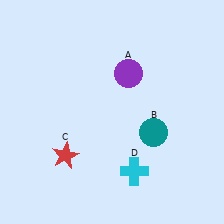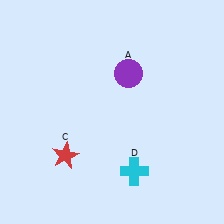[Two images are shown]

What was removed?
The teal circle (B) was removed in Image 2.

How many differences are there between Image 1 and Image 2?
There is 1 difference between the two images.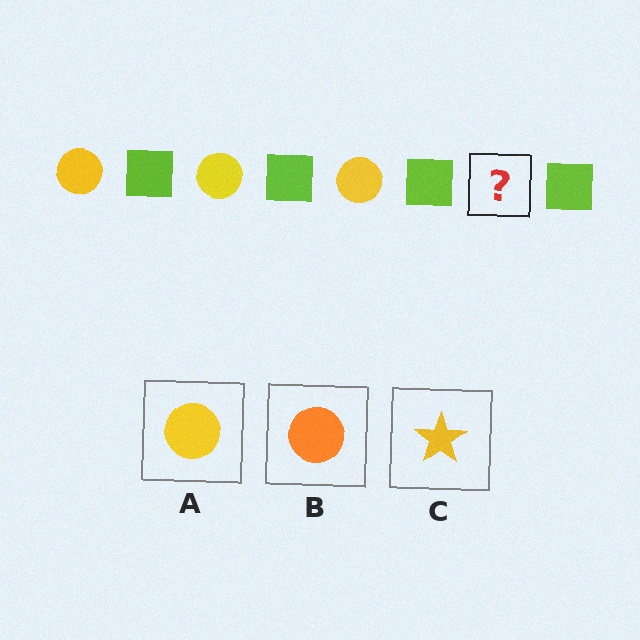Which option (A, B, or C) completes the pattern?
A.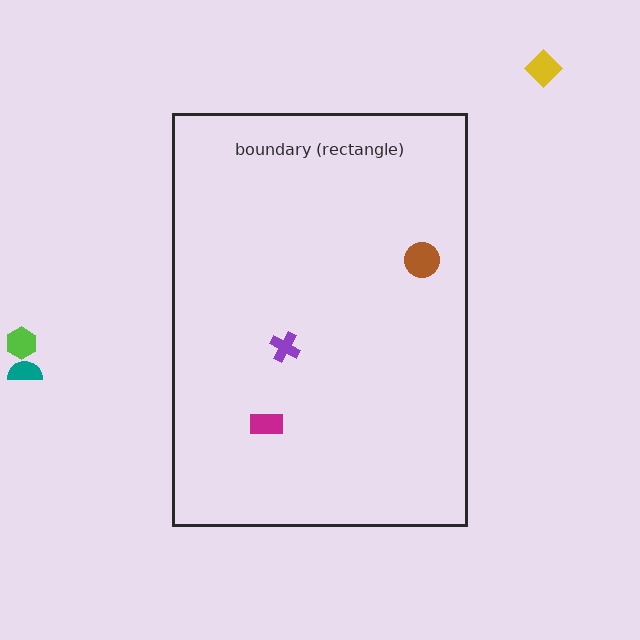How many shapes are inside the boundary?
3 inside, 3 outside.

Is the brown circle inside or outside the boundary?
Inside.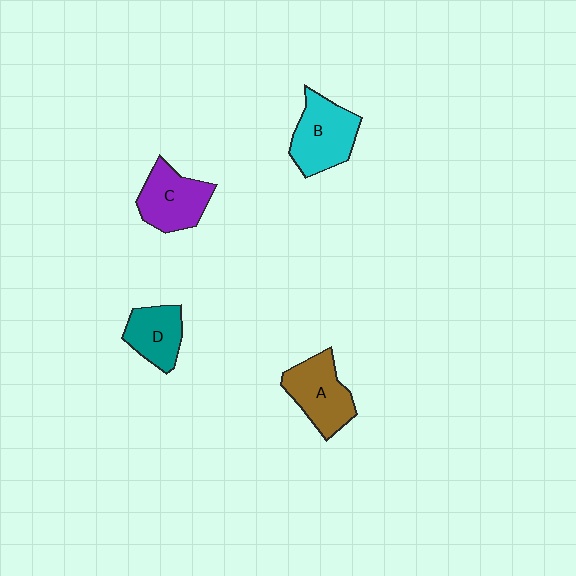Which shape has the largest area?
Shape B (cyan).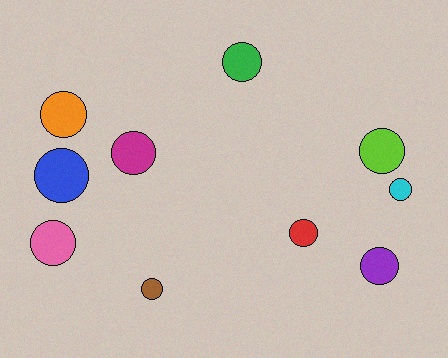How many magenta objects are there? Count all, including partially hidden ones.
There is 1 magenta object.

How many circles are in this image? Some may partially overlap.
There are 10 circles.